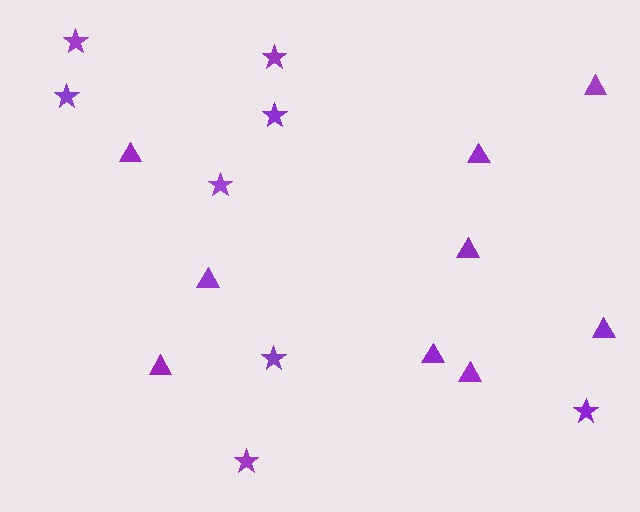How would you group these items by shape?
There are 2 groups: one group of triangles (9) and one group of stars (8).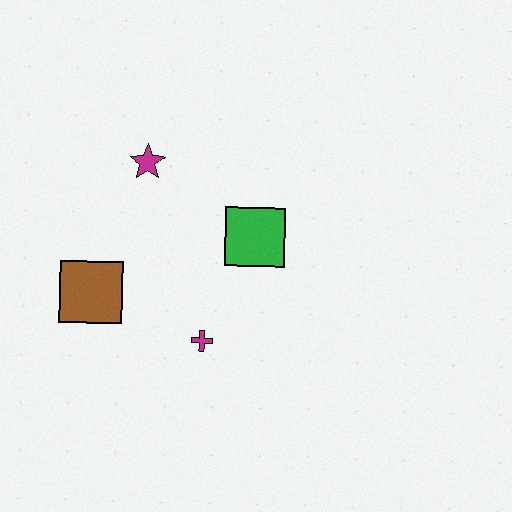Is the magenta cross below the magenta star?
Yes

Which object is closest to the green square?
The magenta cross is closest to the green square.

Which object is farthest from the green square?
The brown square is farthest from the green square.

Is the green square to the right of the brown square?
Yes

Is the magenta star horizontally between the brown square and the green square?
Yes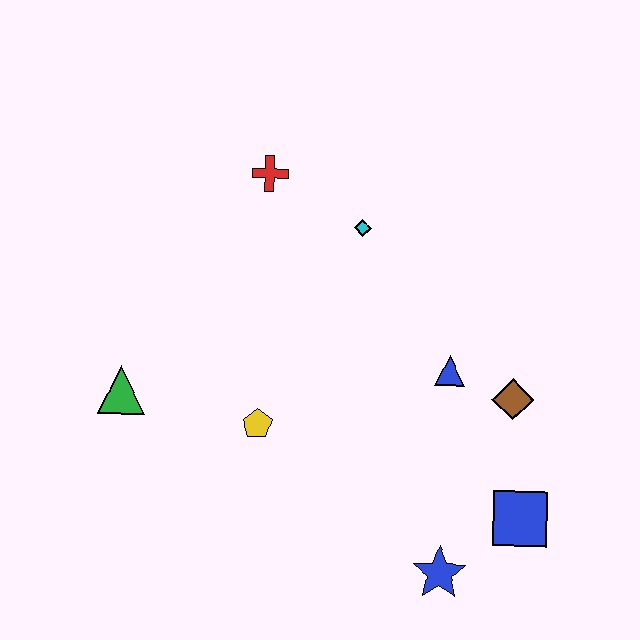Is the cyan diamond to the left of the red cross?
No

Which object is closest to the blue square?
The blue star is closest to the blue square.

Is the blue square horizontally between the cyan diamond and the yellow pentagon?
No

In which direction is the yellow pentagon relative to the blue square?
The yellow pentagon is to the left of the blue square.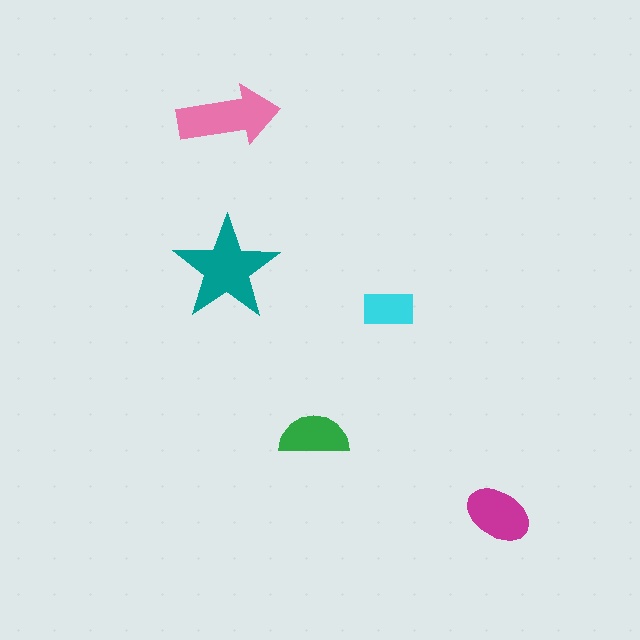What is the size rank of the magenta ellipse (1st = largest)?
3rd.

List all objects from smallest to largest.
The cyan rectangle, the green semicircle, the magenta ellipse, the pink arrow, the teal star.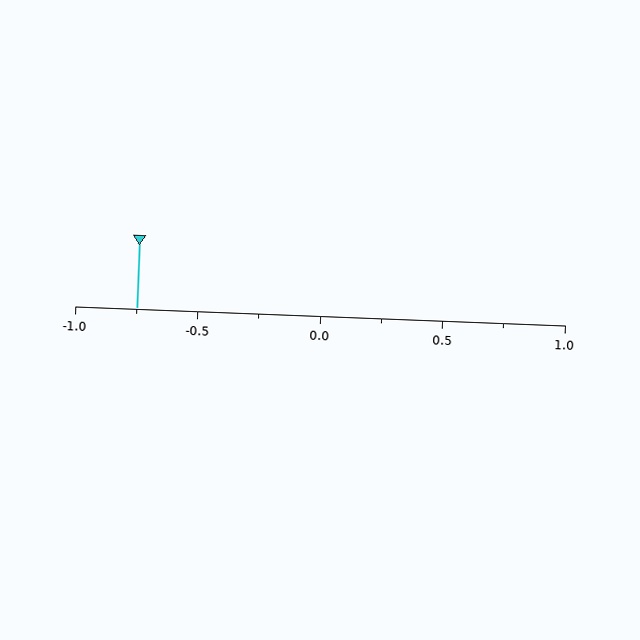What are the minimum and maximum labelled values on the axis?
The axis runs from -1.0 to 1.0.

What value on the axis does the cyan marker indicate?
The marker indicates approximately -0.75.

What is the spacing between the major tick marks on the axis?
The major ticks are spaced 0.5 apart.